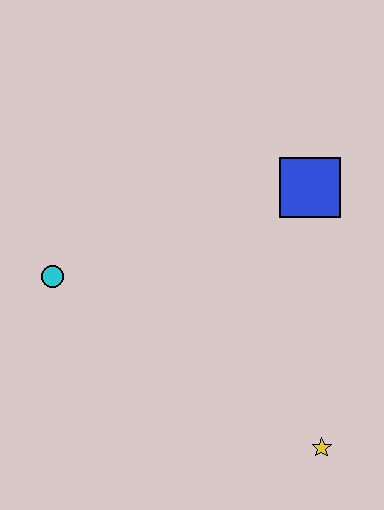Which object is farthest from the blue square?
The cyan circle is farthest from the blue square.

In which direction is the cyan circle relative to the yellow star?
The cyan circle is to the left of the yellow star.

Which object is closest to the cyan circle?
The blue square is closest to the cyan circle.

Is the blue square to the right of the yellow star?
No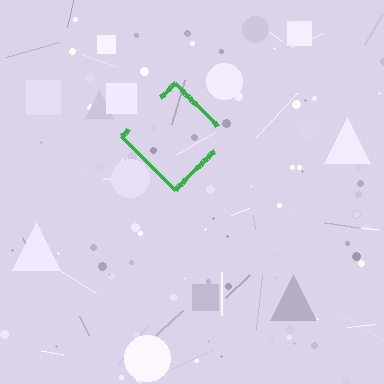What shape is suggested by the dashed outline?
The dashed outline suggests a diamond.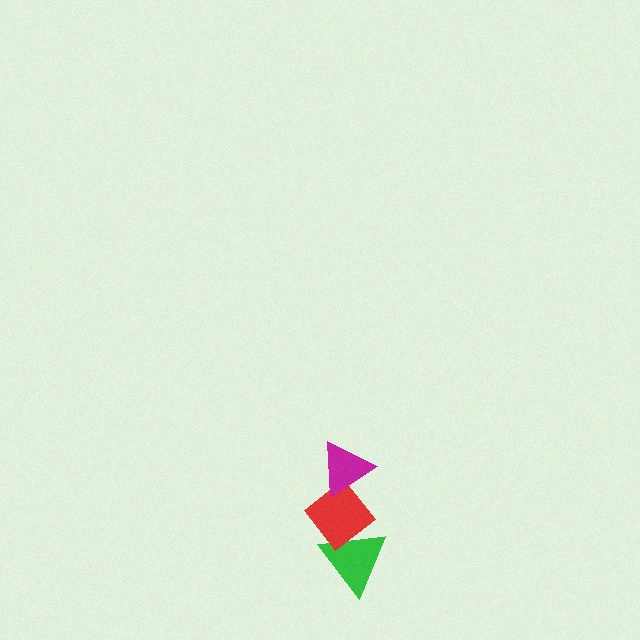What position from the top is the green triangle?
The green triangle is 3rd from the top.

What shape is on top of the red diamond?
The magenta triangle is on top of the red diamond.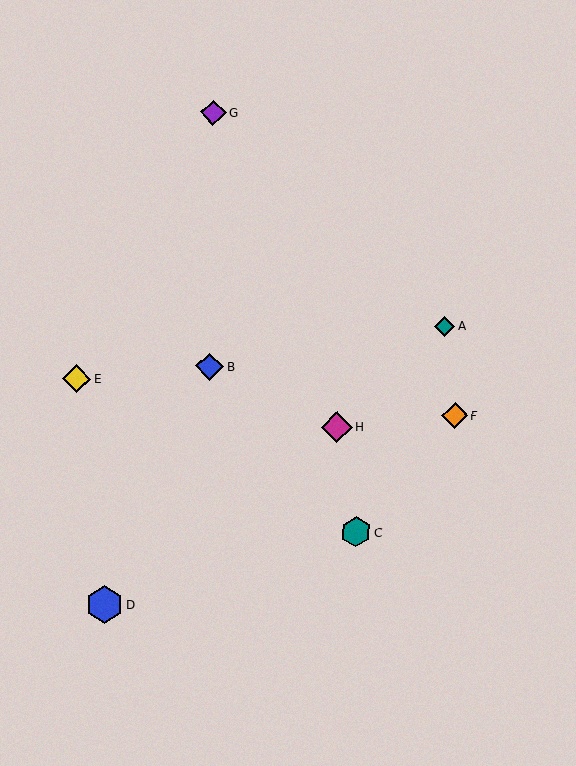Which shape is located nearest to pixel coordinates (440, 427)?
The orange diamond (labeled F) at (455, 416) is nearest to that location.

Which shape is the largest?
The blue hexagon (labeled D) is the largest.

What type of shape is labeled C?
Shape C is a teal hexagon.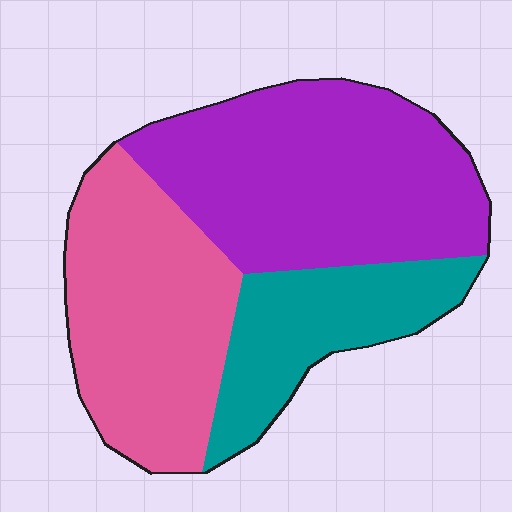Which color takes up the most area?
Purple, at roughly 45%.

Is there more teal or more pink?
Pink.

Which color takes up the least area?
Teal, at roughly 20%.